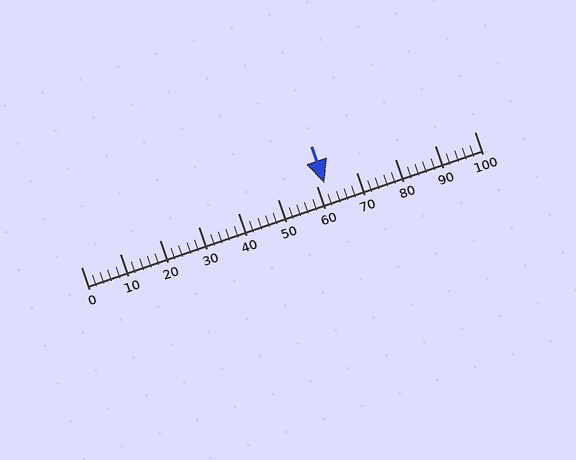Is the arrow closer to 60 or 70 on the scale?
The arrow is closer to 60.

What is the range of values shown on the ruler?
The ruler shows values from 0 to 100.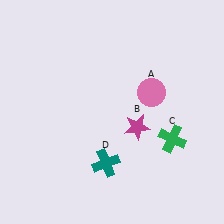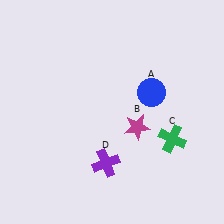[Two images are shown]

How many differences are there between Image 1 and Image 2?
There are 2 differences between the two images.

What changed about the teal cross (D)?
In Image 1, D is teal. In Image 2, it changed to purple.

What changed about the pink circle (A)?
In Image 1, A is pink. In Image 2, it changed to blue.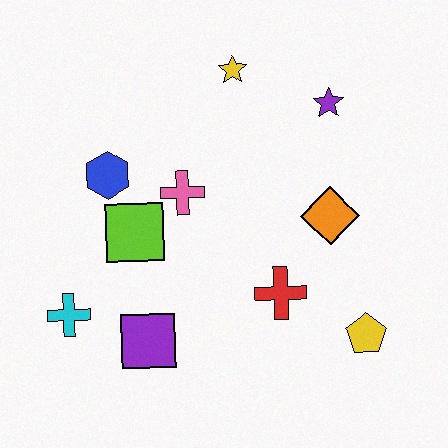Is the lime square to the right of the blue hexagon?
Yes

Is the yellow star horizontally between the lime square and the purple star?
Yes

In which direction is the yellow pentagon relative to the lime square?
The yellow pentagon is to the right of the lime square.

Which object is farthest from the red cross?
The yellow star is farthest from the red cross.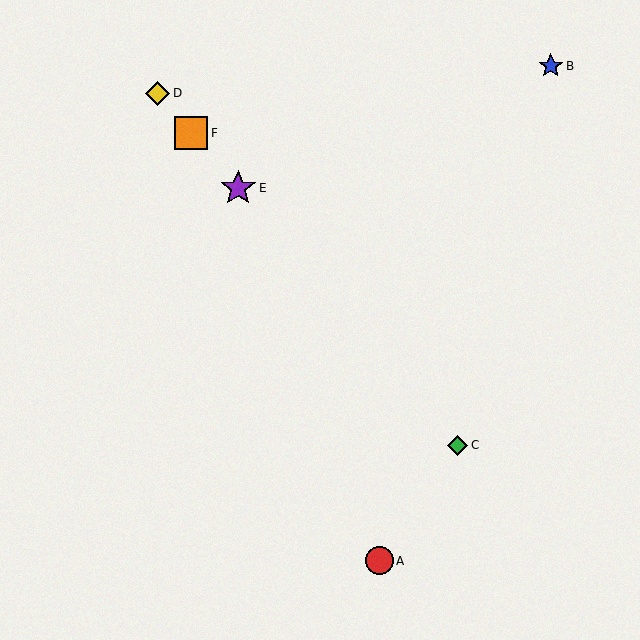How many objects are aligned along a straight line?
4 objects (C, D, E, F) are aligned along a straight line.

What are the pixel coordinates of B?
Object B is at (551, 66).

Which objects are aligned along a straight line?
Objects C, D, E, F are aligned along a straight line.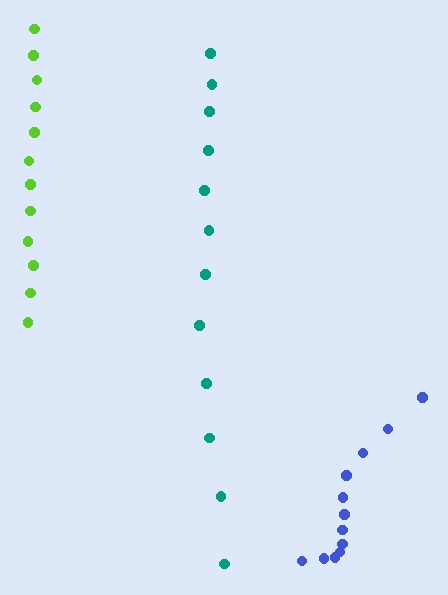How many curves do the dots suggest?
There are 3 distinct paths.